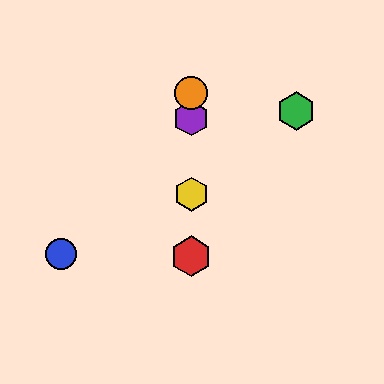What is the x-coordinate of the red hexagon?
The red hexagon is at x≈191.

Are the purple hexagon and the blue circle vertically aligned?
No, the purple hexagon is at x≈191 and the blue circle is at x≈61.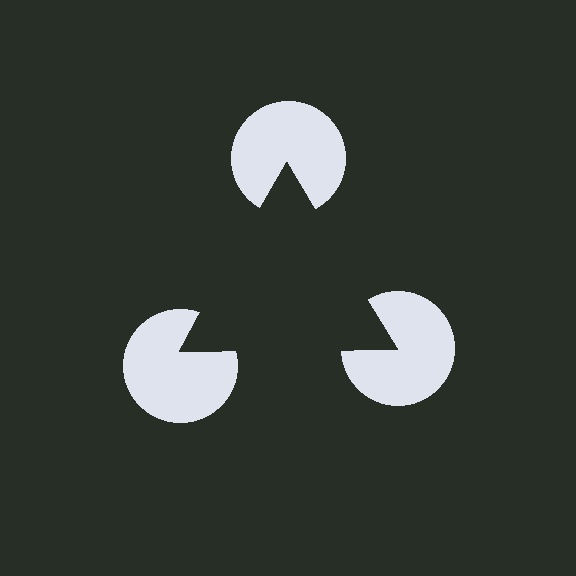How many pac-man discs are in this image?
There are 3 — one at each vertex of the illusory triangle.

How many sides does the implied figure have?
3 sides.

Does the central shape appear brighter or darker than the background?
It typically appears slightly darker than the background, even though no actual brightness change is drawn.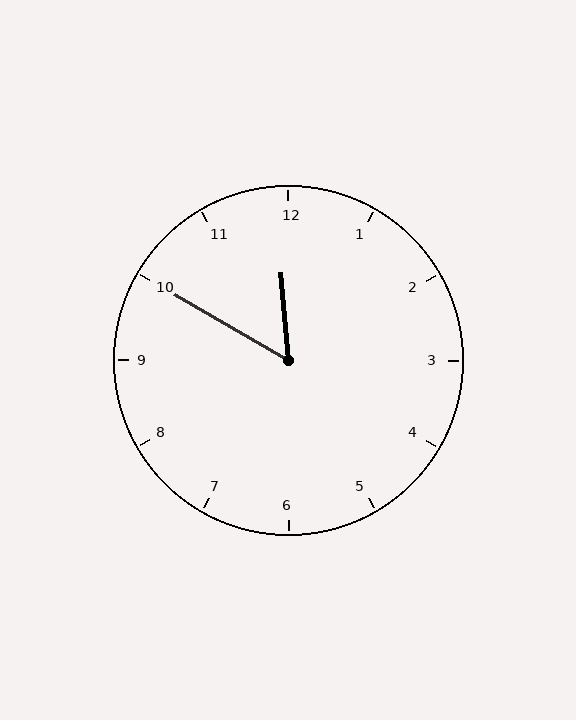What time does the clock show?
11:50.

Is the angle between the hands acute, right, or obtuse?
It is acute.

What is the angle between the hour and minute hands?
Approximately 55 degrees.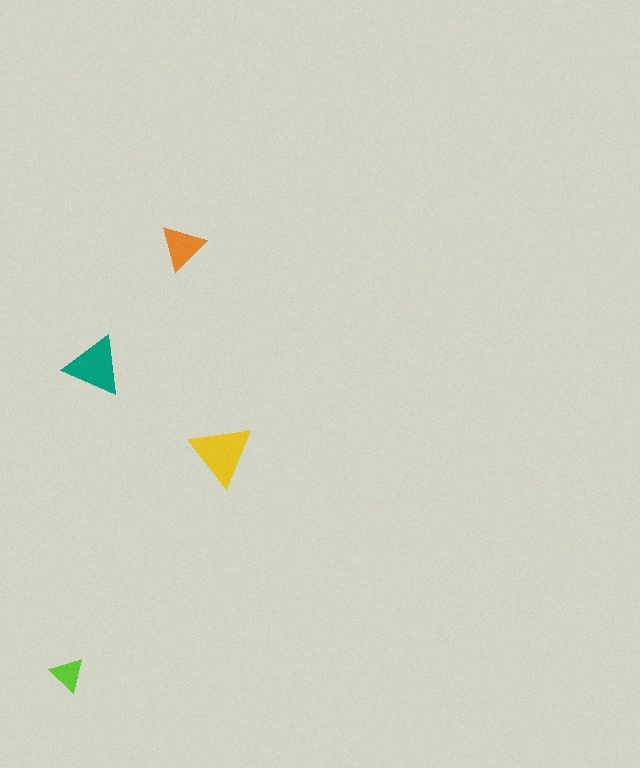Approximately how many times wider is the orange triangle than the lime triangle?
About 1.5 times wider.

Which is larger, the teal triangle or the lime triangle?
The teal one.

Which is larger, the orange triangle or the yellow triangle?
The yellow one.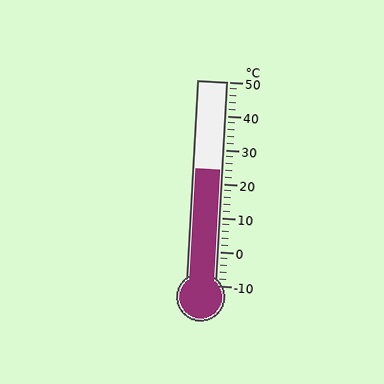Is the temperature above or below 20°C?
The temperature is above 20°C.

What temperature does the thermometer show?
The thermometer shows approximately 24°C.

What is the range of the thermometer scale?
The thermometer scale ranges from -10°C to 50°C.